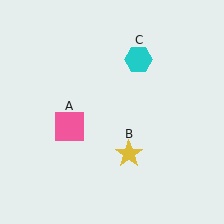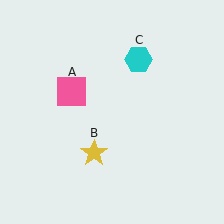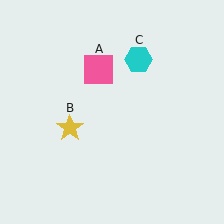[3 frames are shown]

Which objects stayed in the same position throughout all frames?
Cyan hexagon (object C) remained stationary.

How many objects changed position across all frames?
2 objects changed position: pink square (object A), yellow star (object B).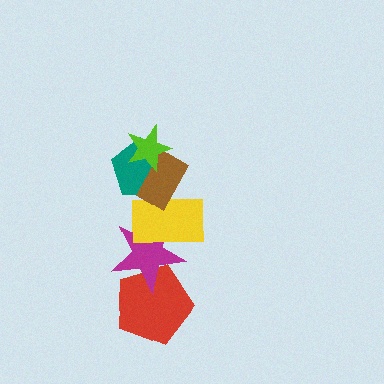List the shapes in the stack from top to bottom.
From top to bottom: the lime star, the brown rectangle, the teal pentagon, the yellow rectangle, the magenta star, the red pentagon.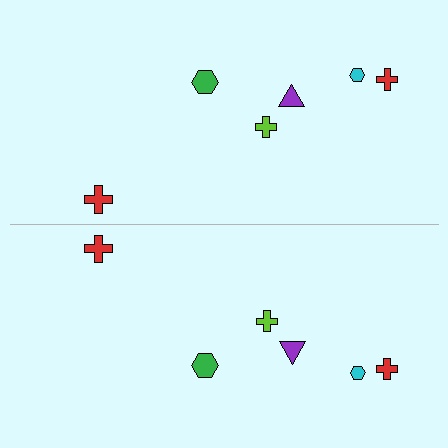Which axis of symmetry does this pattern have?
The pattern has a horizontal axis of symmetry running through the center of the image.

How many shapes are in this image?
There are 12 shapes in this image.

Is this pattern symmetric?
Yes, this pattern has bilateral (reflection) symmetry.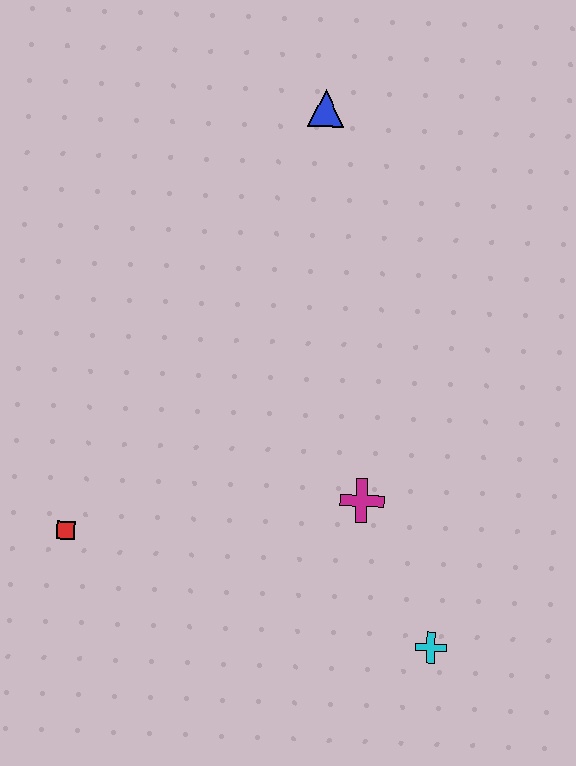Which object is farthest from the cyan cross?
The blue triangle is farthest from the cyan cross.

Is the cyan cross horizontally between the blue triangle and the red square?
No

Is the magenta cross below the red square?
No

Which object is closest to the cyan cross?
The magenta cross is closest to the cyan cross.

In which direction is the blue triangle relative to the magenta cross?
The blue triangle is above the magenta cross.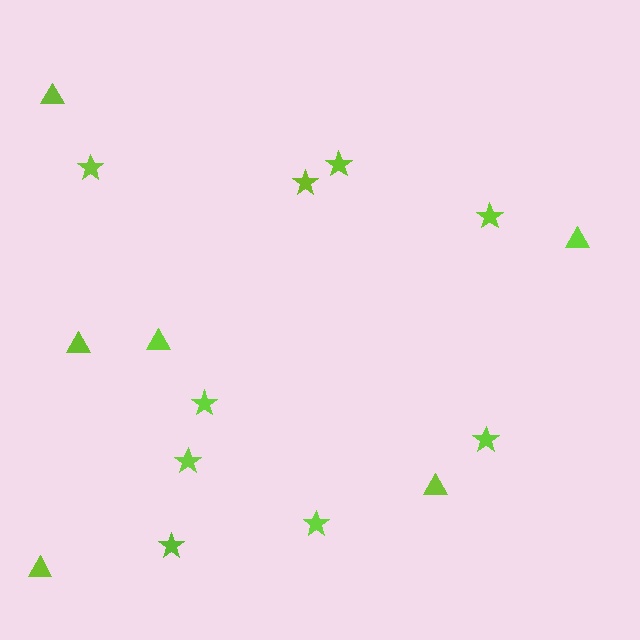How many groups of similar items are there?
There are 2 groups: one group of stars (9) and one group of triangles (6).